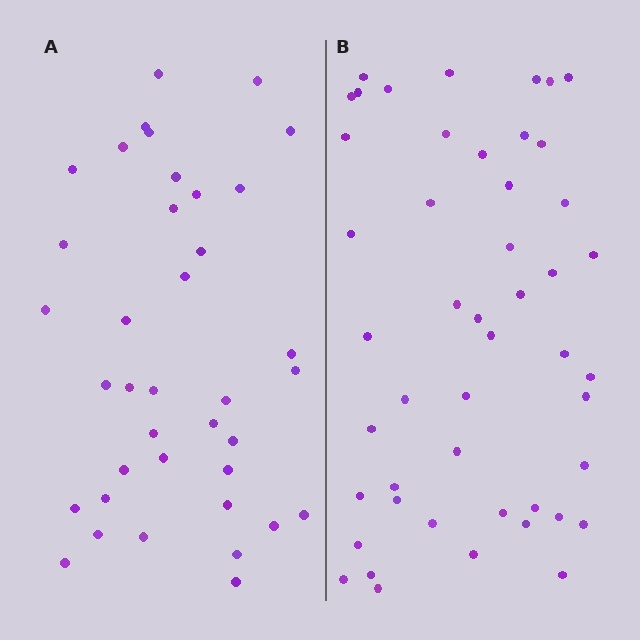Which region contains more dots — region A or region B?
Region B (the right region) has more dots.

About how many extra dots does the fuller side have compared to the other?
Region B has roughly 10 or so more dots than region A.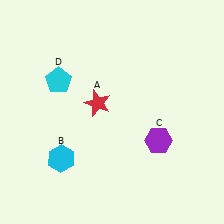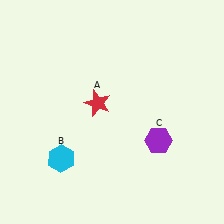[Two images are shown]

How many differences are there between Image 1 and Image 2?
There is 1 difference between the two images.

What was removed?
The cyan pentagon (D) was removed in Image 2.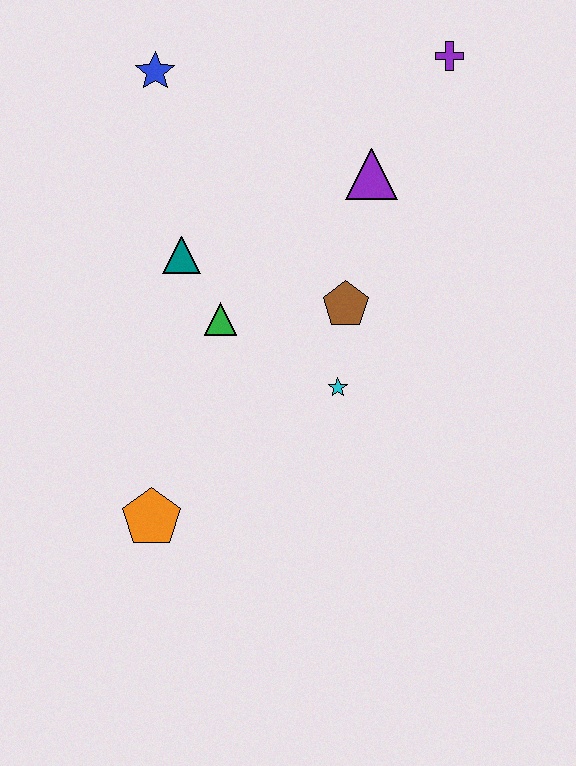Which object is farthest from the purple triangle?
The orange pentagon is farthest from the purple triangle.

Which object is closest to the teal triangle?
The green triangle is closest to the teal triangle.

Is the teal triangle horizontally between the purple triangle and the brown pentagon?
No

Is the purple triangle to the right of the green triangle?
Yes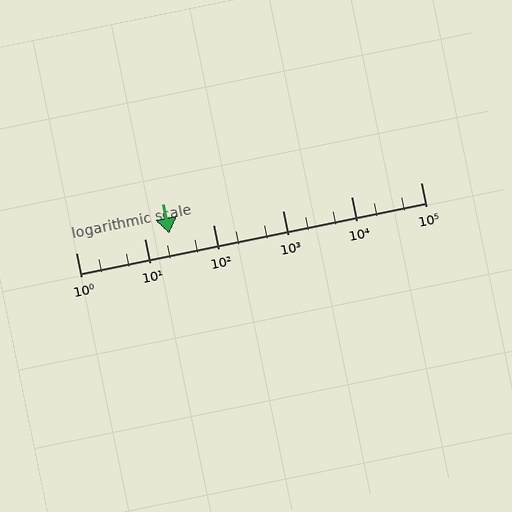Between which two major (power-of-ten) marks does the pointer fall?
The pointer is between 10 and 100.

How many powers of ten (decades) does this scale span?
The scale spans 5 decades, from 1 to 100000.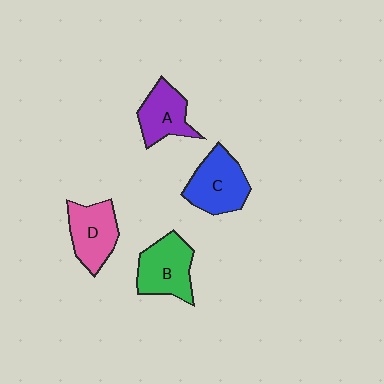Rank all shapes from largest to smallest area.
From largest to smallest: C (blue), B (green), D (pink), A (purple).